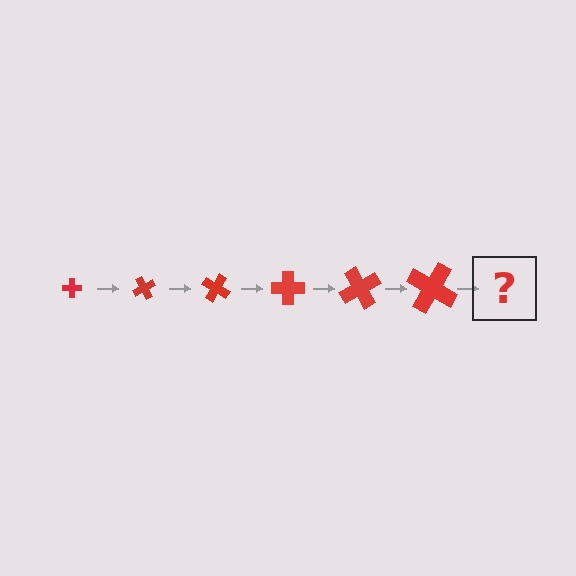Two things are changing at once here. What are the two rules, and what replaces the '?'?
The two rules are that the cross grows larger each step and it rotates 60 degrees each step. The '?' should be a cross, larger than the previous one and rotated 360 degrees from the start.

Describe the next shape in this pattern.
It should be a cross, larger than the previous one and rotated 360 degrees from the start.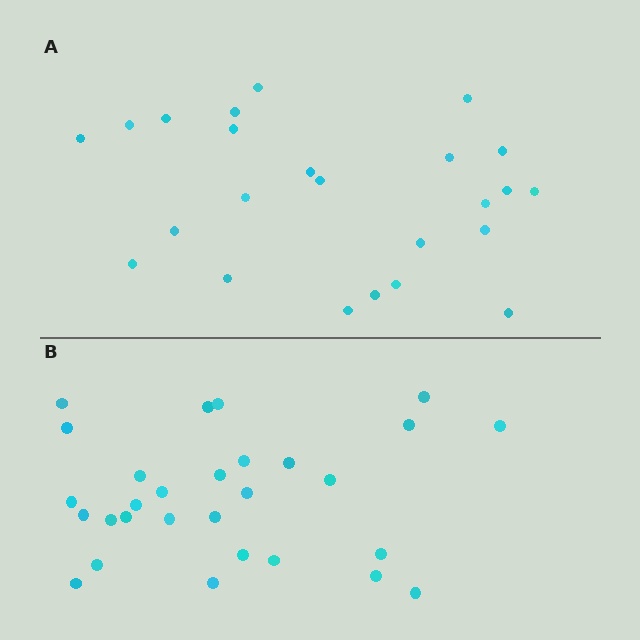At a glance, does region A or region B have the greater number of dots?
Region B (the bottom region) has more dots.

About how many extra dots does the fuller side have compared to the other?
Region B has about 5 more dots than region A.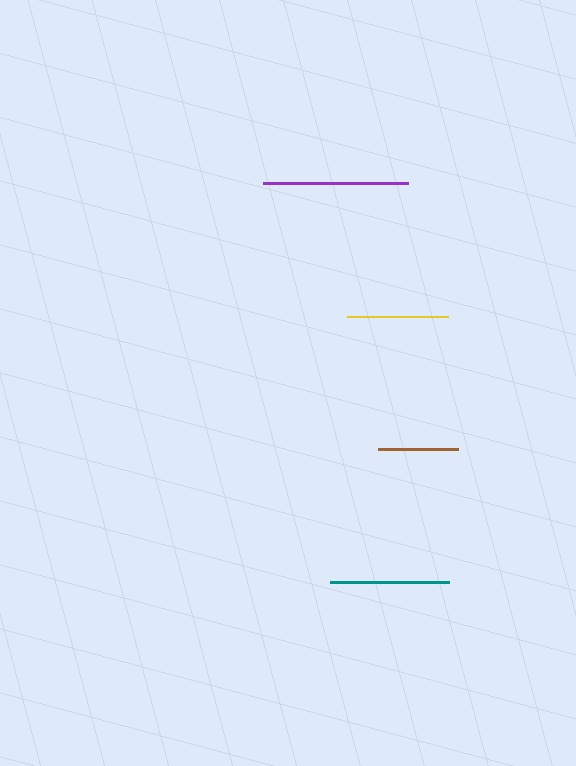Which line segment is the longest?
The purple line is the longest at approximately 145 pixels.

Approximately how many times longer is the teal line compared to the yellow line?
The teal line is approximately 1.2 times the length of the yellow line.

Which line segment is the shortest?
The brown line is the shortest at approximately 80 pixels.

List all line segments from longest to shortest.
From longest to shortest: purple, teal, yellow, brown.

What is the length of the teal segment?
The teal segment is approximately 119 pixels long.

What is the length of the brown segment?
The brown segment is approximately 80 pixels long.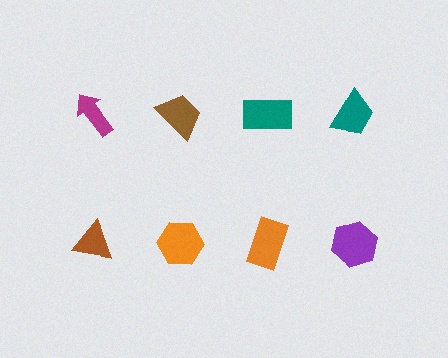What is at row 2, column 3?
An orange rectangle.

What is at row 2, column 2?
An orange hexagon.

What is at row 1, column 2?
A brown trapezoid.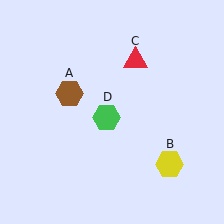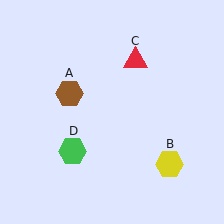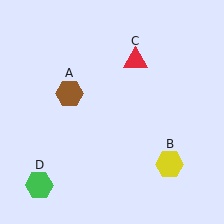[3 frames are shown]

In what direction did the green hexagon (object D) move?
The green hexagon (object D) moved down and to the left.